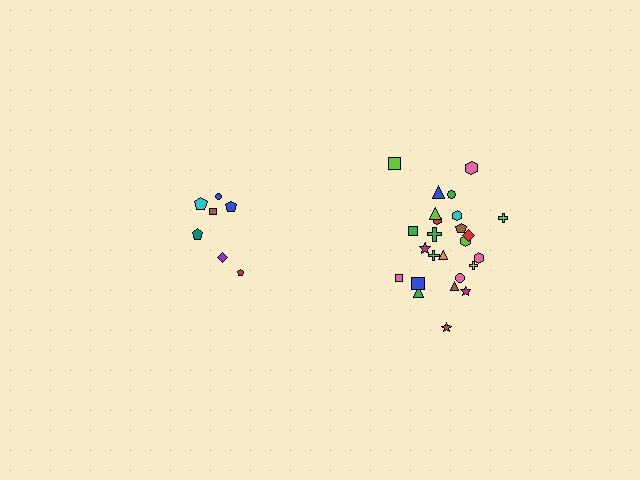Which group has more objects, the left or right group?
The right group.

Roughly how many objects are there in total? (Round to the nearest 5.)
Roughly 30 objects in total.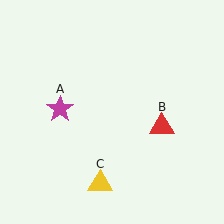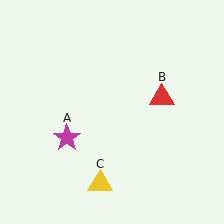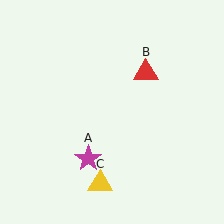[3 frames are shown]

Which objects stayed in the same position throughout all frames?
Yellow triangle (object C) remained stationary.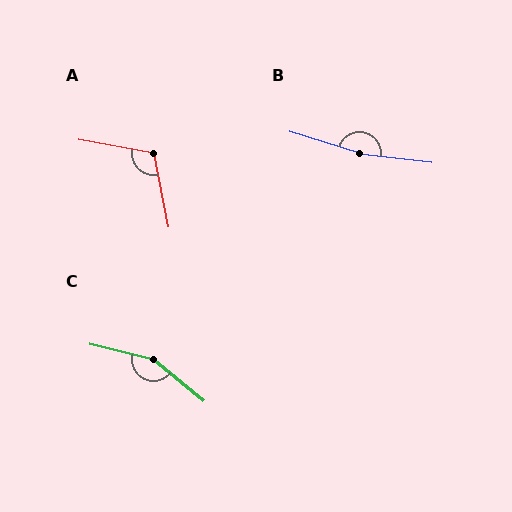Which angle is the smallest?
A, at approximately 112 degrees.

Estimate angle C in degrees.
Approximately 154 degrees.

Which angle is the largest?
B, at approximately 169 degrees.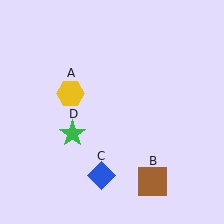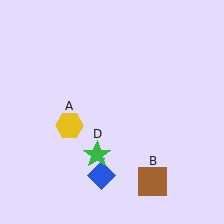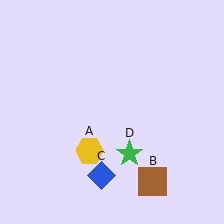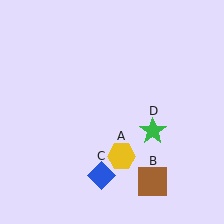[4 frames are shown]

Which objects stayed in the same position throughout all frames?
Brown square (object B) and blue diamond (object C) remained stationary.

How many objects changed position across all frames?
2 objects changed position: yellow hexagon (object A), green star (object D).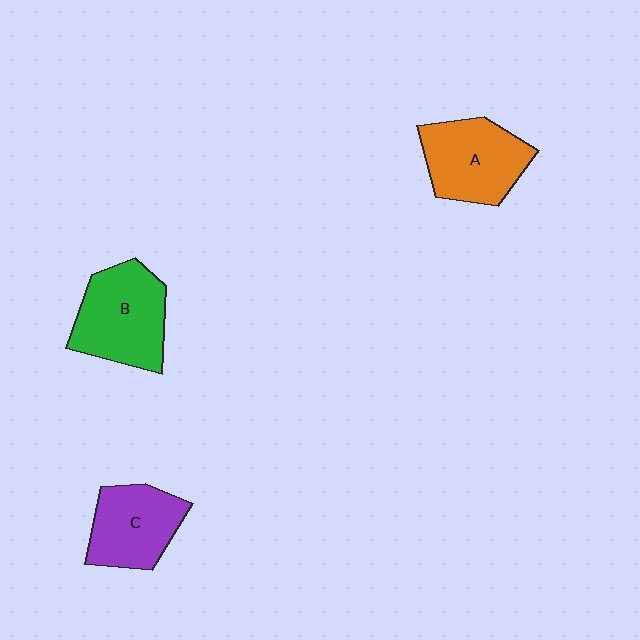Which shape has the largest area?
Shape B (green).